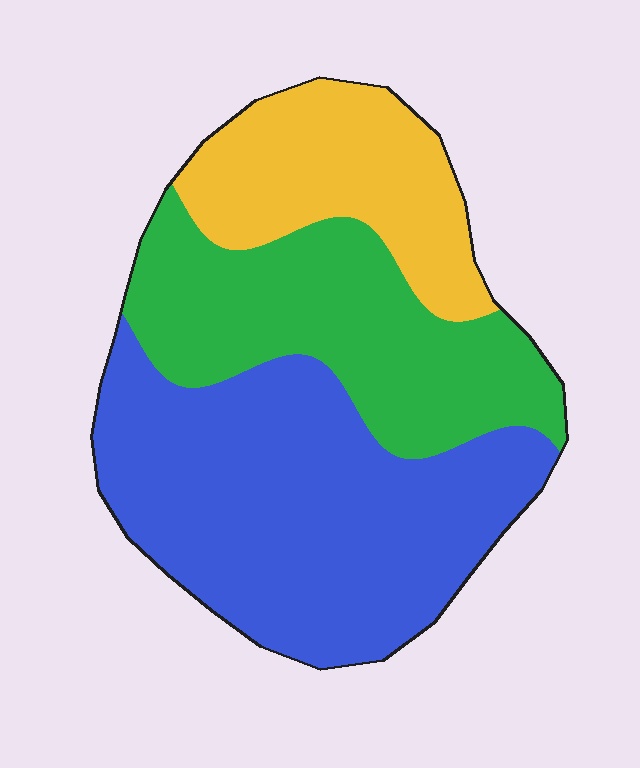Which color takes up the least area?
Yellow, at roughly 20%.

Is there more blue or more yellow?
Blue.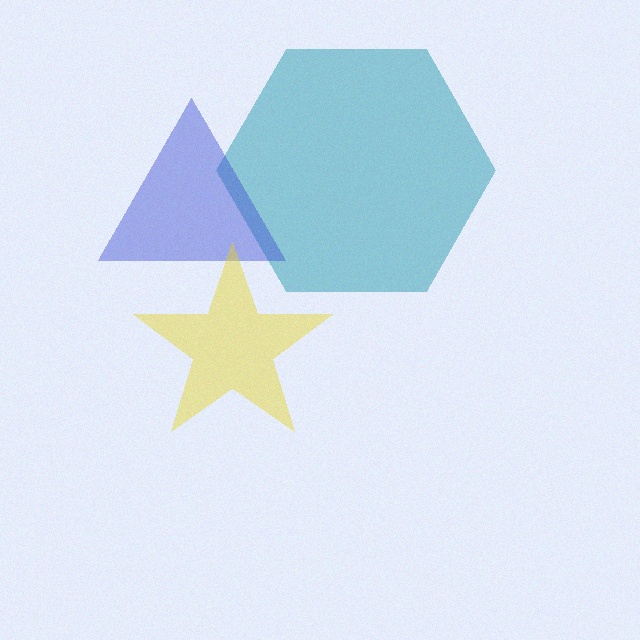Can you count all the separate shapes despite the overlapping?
Yes, there are 3 separate shapes.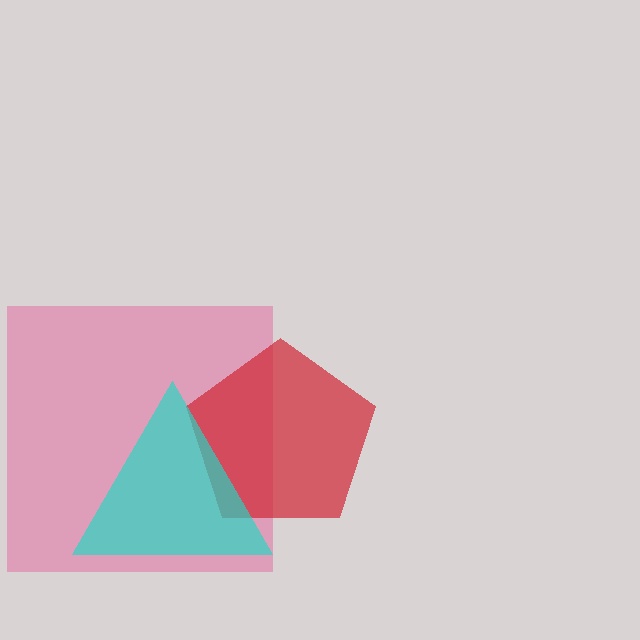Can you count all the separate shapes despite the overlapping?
Yes, there are 3 separate shapes.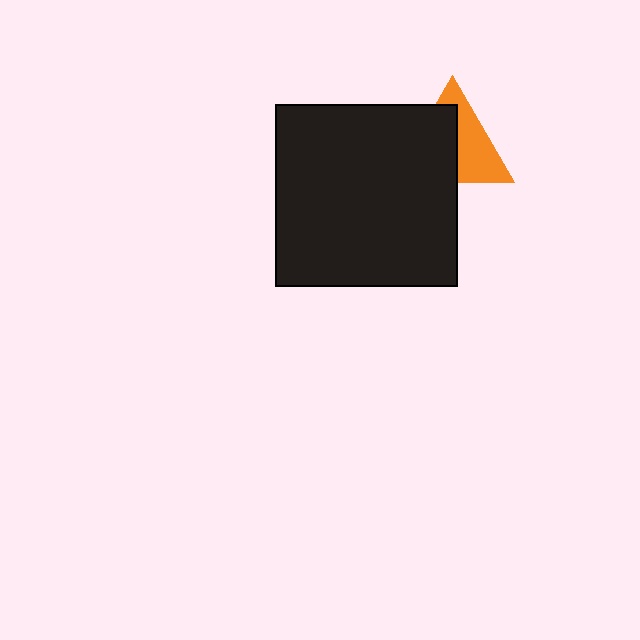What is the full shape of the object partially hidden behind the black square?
The partially hidden object is an orange triangle.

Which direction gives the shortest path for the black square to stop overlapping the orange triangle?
Moving toward the lower-left gives the shortest separation.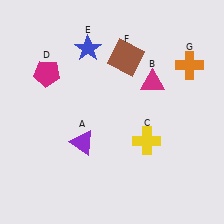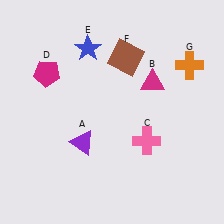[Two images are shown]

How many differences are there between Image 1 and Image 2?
There is 1 difference between the two images.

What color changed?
The cross (C) changed from yellow in Image 1 to pink in Image 2.